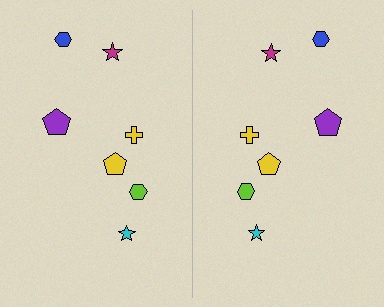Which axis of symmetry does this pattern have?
The pattern has a vertical axis of symmetry running through the center of the image.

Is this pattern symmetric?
Yes, this pattern has bilateral (reflection) symmetry.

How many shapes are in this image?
There are 14 shapes in this image.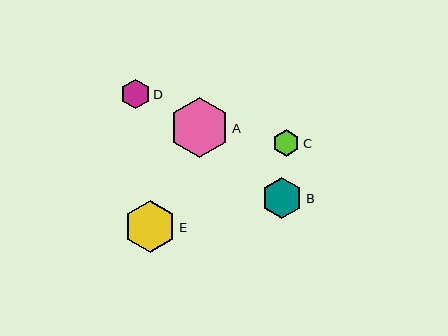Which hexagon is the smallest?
Hexagon C is the smallest with a size of approximately 27 pixels.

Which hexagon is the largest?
Hexagon A is the largest with a size of approximately 59 pixels.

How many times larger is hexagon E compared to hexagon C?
Hexagon E is approximately 1.9 times the size of hexagon C.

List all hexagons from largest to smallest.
From largest to smallest: A, E, B, D, C.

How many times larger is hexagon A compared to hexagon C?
Hexagon A is approximately 2.2 times the size of hexagon C.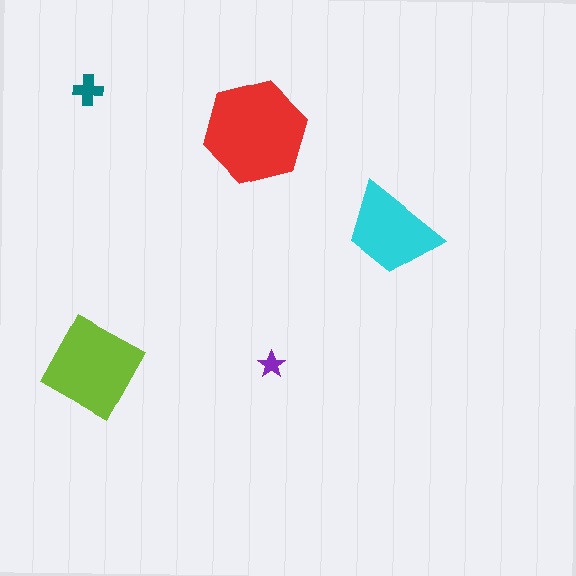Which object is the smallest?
The purple star.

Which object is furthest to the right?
The cyan trapezoid is rightmost.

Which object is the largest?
The red hexagon.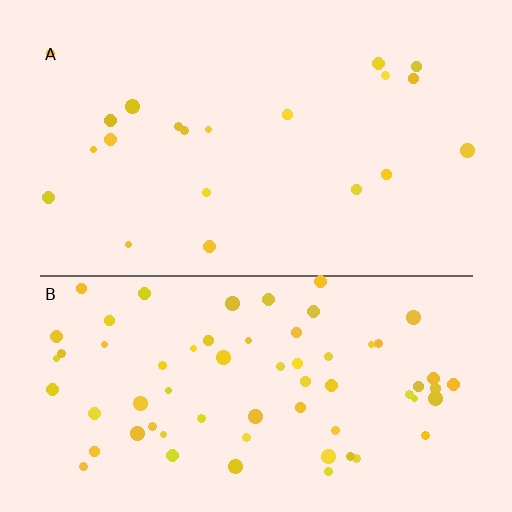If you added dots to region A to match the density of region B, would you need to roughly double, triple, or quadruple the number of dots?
Approximately triple.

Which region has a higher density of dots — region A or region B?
B (the bottom).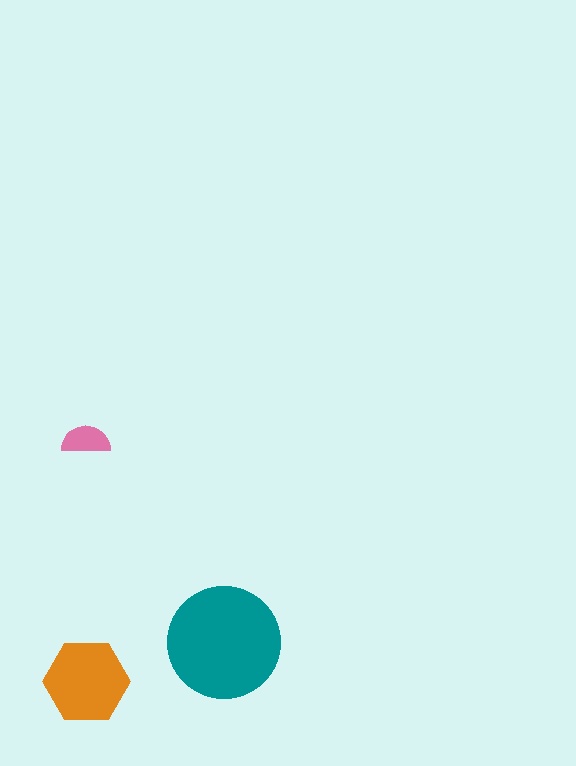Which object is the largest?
The teal circle.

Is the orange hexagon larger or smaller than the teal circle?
Smaller.